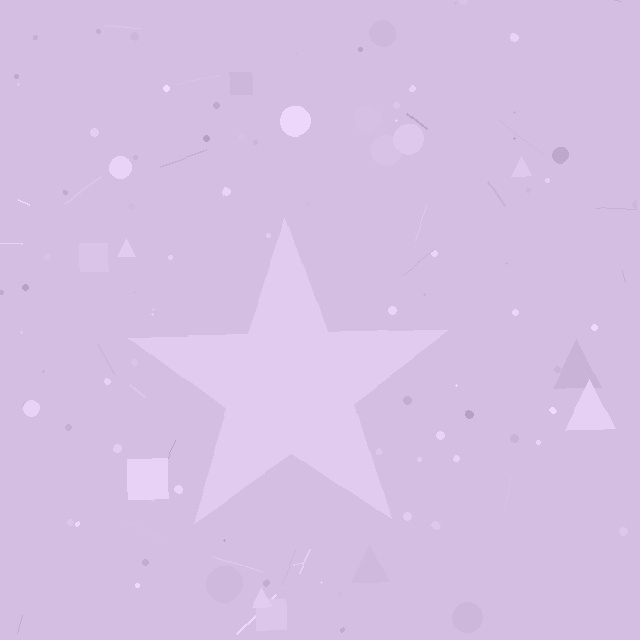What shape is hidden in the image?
A star is hidden in the image.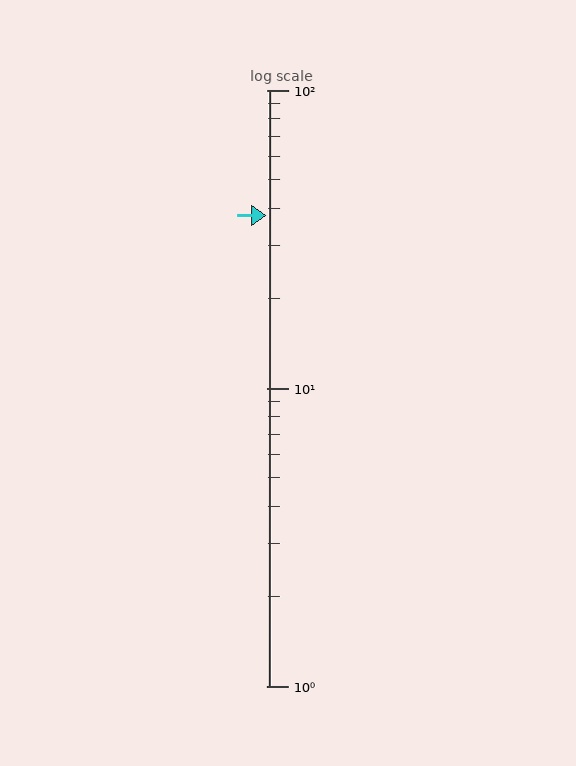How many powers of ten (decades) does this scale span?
The scale spans 2 decades, from 1 to 100.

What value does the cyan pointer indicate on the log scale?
The pointer indicates approximately 38.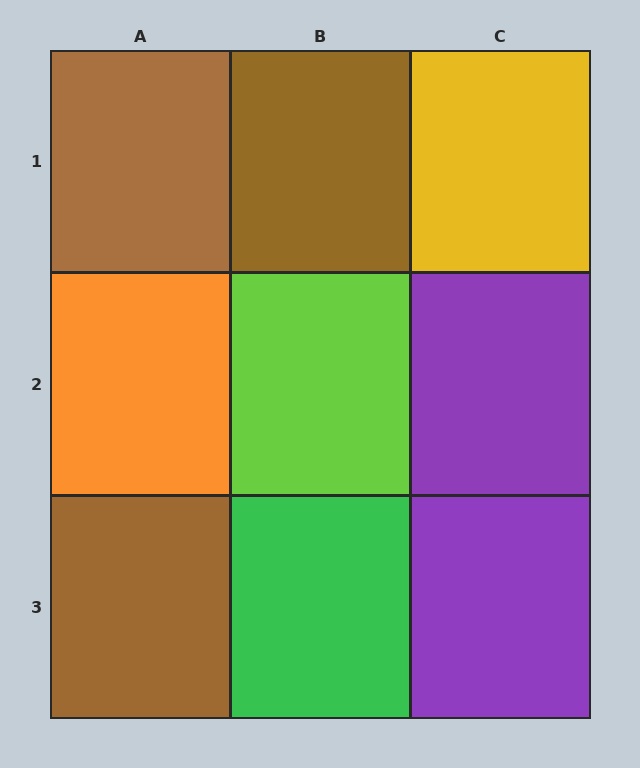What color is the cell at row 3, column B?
Green.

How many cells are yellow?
1 cell is yellow.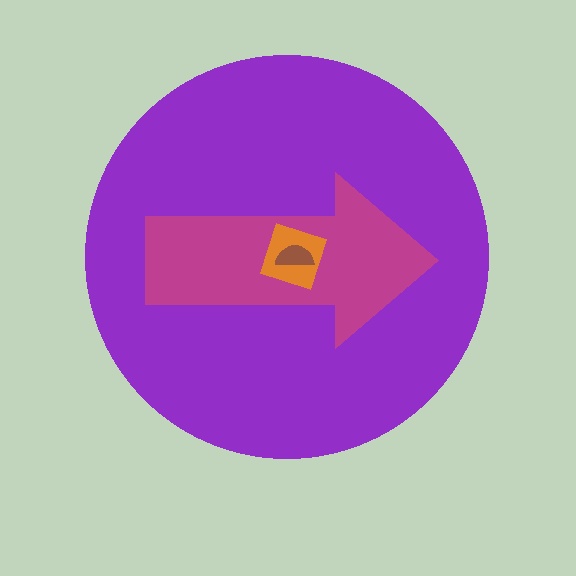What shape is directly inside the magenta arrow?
The orange diamond.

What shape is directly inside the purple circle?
The magenta arrow.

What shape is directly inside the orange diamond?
The brown semicircle.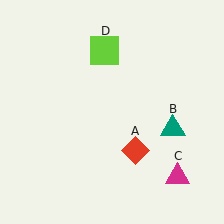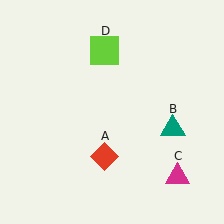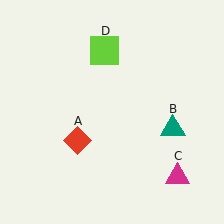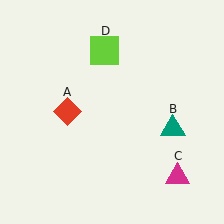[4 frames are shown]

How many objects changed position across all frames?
1 object changed position: red diamond (object A).